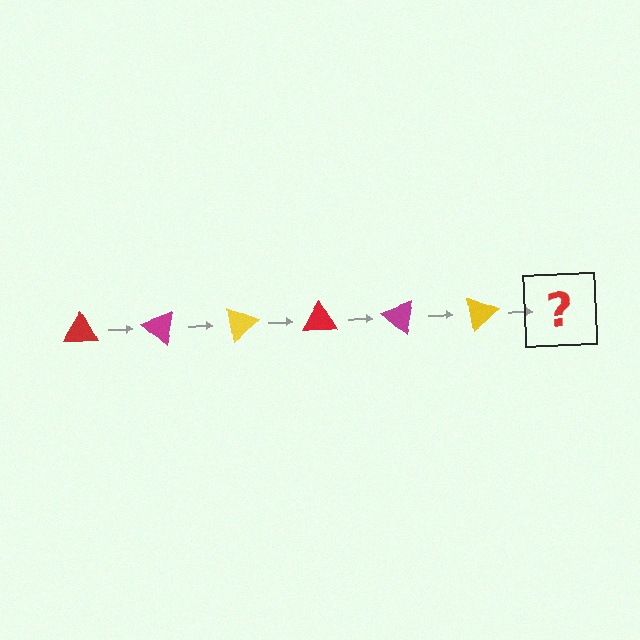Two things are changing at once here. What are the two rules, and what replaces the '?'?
The two rules are that it rotates 40 degrees each step and the color cycles through red, magenta, and yellow. The '?' should be a red triangle, rotated 240 degrees from the start.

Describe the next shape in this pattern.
It should be a red triangle, rotated 240 degrees from the start.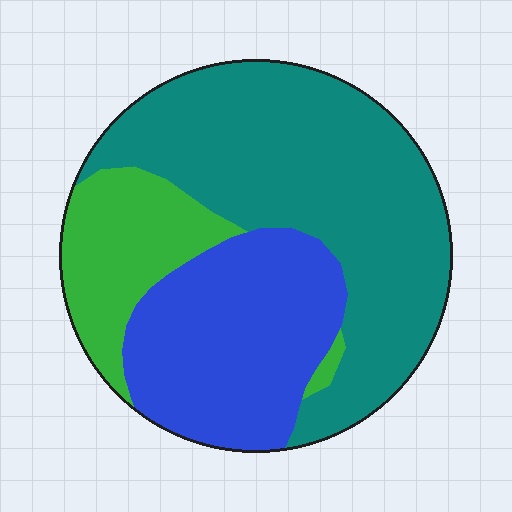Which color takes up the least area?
Green, at roughly 20%.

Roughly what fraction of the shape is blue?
Blue covers about 30% of the shape.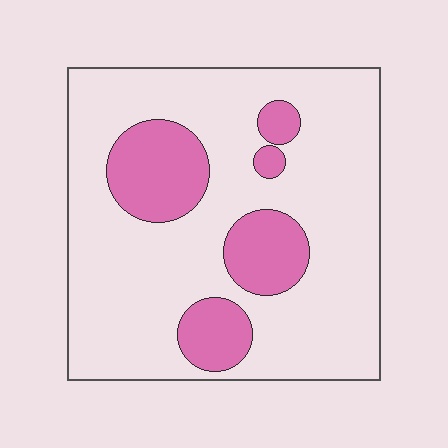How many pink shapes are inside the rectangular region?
5.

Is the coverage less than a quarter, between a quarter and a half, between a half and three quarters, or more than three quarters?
Less than a quarter.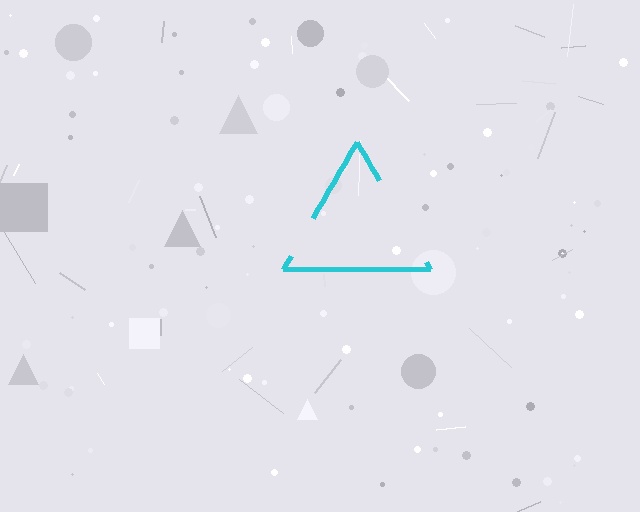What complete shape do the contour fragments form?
The contour fragments form a triangle.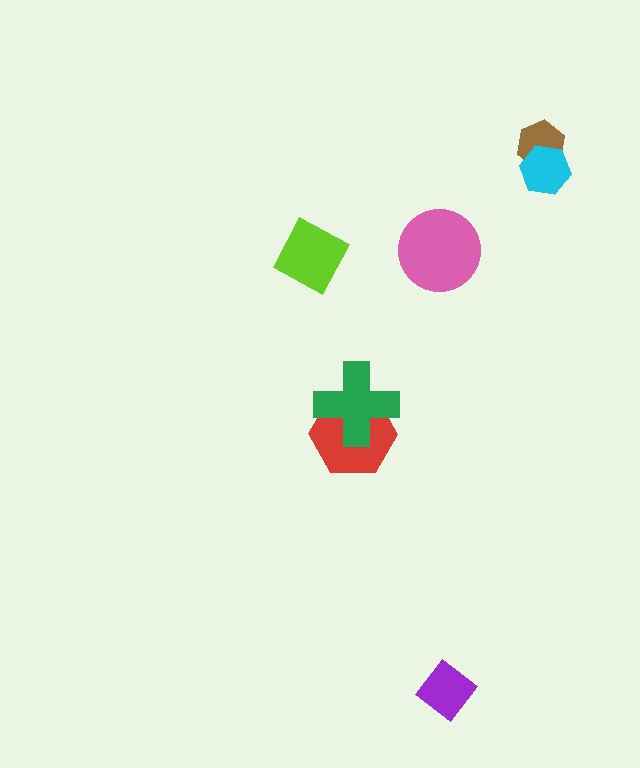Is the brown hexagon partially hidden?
Yes, it is partially covered by another shape.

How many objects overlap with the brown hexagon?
1 object overlaps with the brown hexagon.